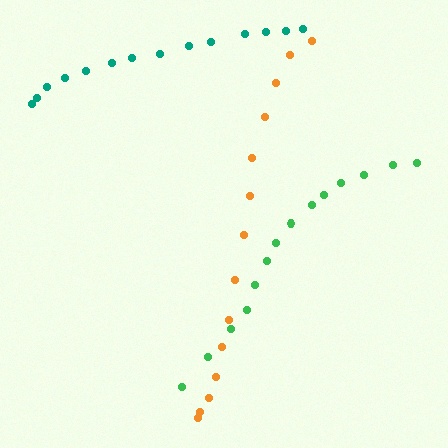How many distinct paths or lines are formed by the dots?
There are 3 distinct paths.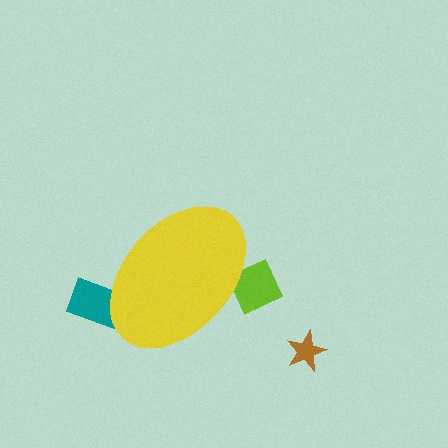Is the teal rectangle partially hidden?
Yes, the teal rectangle is partially hidden behind the yellow ellipse.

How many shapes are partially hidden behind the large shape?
2 shapes are partially hidden.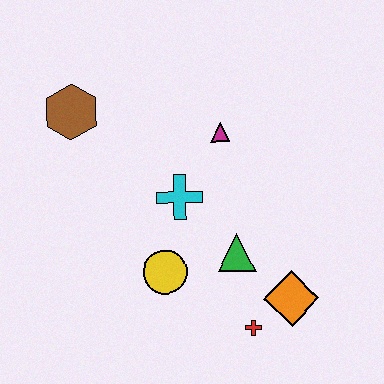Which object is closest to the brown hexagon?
The cyan cross is closest to the brown hexagon.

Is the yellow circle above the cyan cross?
No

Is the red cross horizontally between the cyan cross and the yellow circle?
No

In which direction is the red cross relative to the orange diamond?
The red cross is to the left of the orange diamond.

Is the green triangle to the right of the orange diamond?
No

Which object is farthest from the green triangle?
The brown hexagon is farthest from the green triangle.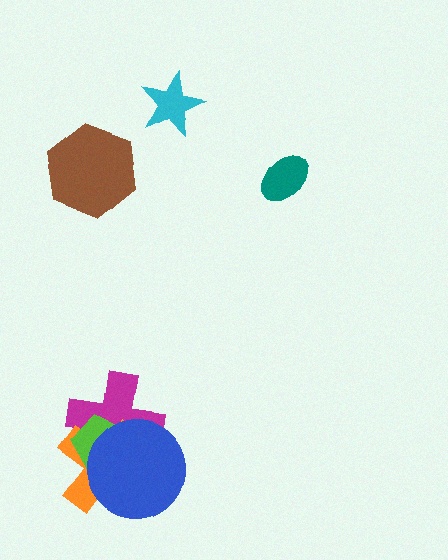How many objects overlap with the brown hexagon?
0 objects overlap with the brown hexagon.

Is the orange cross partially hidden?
Yes, it is partially covered by another shape.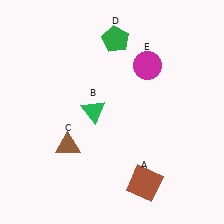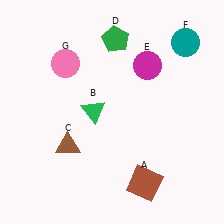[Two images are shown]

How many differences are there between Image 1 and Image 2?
There are 2 differences between the two images.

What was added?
A teal circle (F), a pink circle (G) were added in Image 2.